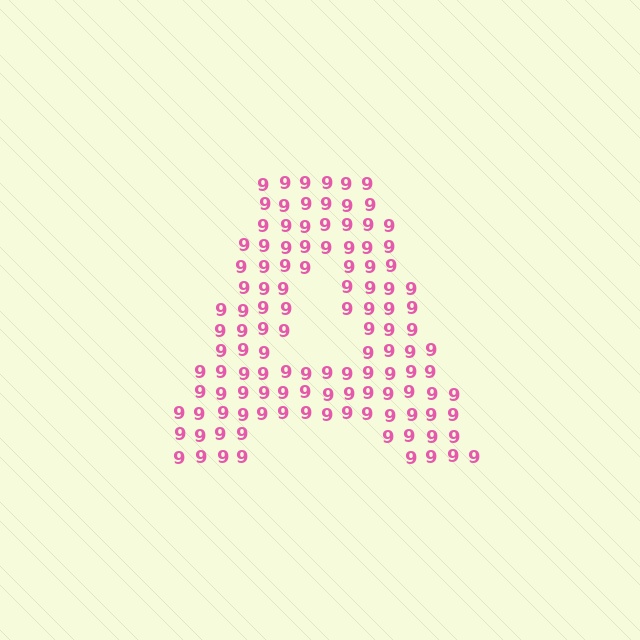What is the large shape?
The large shape is the letter A.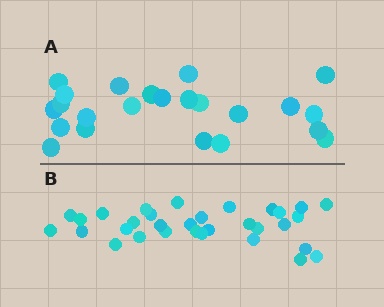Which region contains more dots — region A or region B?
Region B (the bottom region) has more dots.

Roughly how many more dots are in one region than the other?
Region B has roughly 8 or so more dots than region A.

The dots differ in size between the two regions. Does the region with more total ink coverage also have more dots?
No. Region A has more total ink coverage because its dots are larger, but region B actually contains more individual dots. Total area can be misleading — the number of items is what matters here.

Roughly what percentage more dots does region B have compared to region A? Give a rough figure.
About 40% more.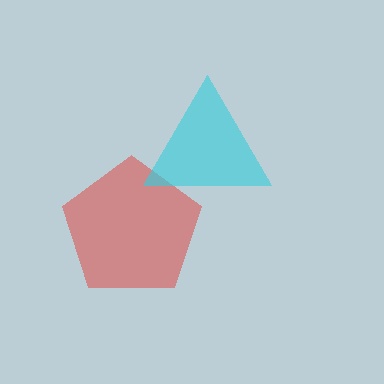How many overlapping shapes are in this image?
There are 2 overlapping shapes in the image.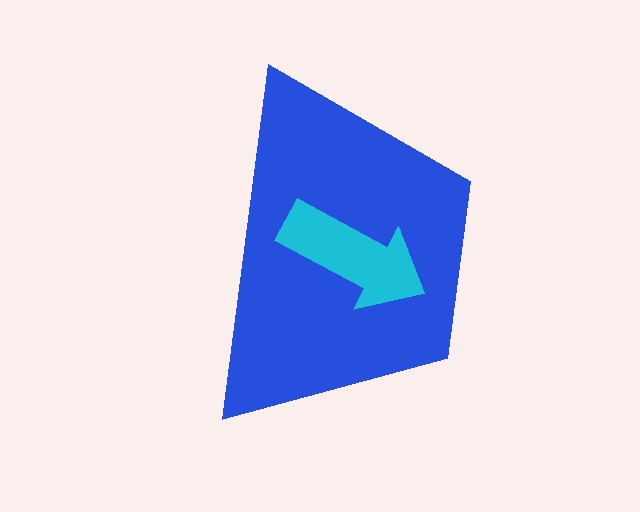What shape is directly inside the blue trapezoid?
The cyan arrow.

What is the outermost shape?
The blue trapezoid.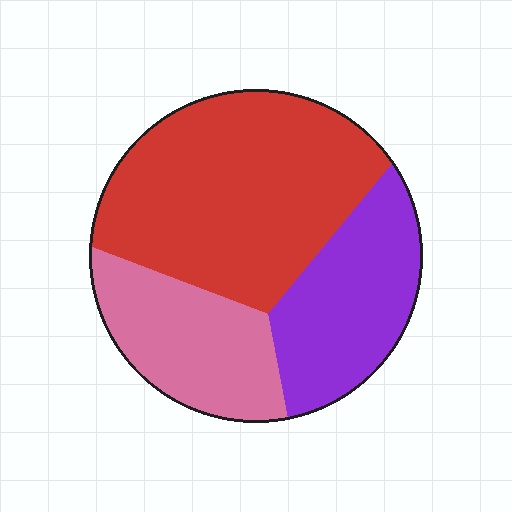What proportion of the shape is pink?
Pink covers 24% of the shape.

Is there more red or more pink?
Red.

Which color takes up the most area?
Red, at roughly 50%.